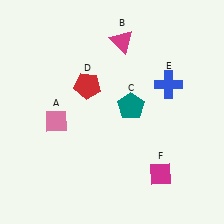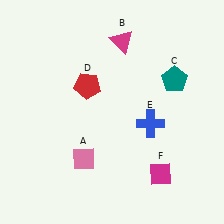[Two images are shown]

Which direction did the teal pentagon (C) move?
The teal pentagon (C) moved right.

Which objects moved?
The objects that moved are: the pink diamond (A), the teal pentagon (C), the blue cross (E).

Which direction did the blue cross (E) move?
The blue cross (E) moved down.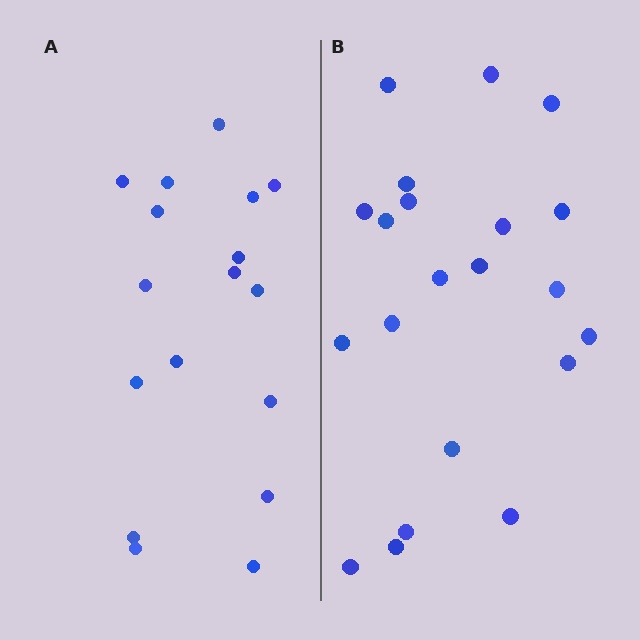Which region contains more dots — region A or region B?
Region B (the right region) has more dots.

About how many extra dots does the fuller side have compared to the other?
Region B has about 4 more dots than region A.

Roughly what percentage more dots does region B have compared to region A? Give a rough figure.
About 25% more.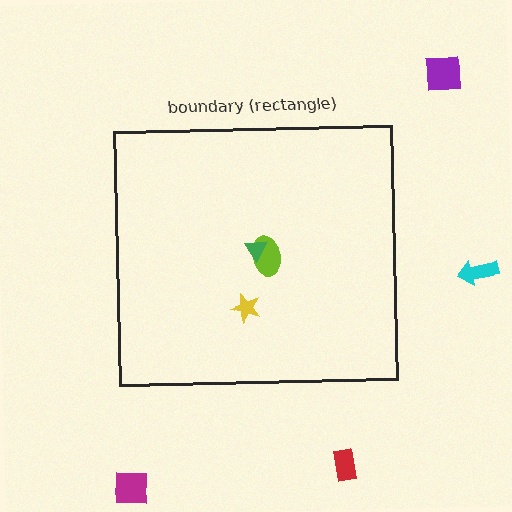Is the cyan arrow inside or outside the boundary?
Outside.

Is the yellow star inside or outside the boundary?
Inside.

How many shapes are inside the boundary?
3 inside, 4 outside.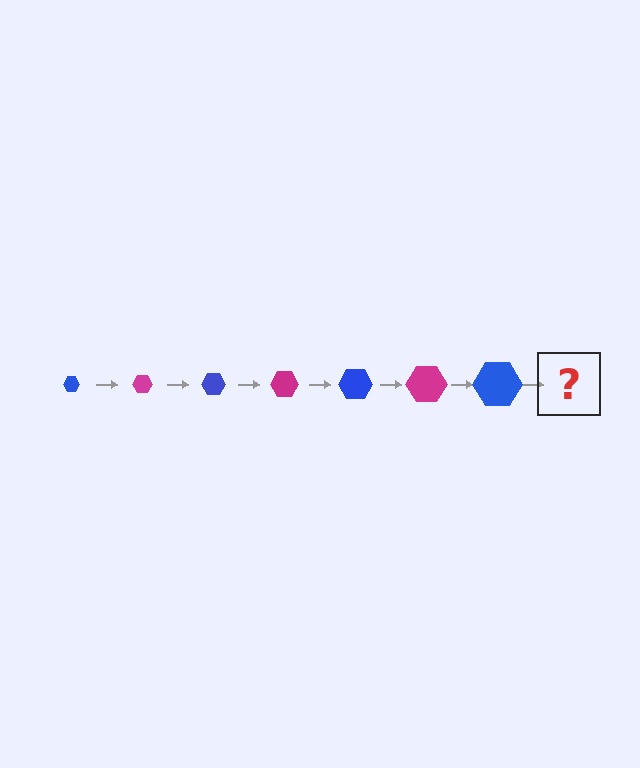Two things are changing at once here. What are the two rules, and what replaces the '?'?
The two rules are that the hexagon grows larger each step and the color cycles through blue and magenta. The '?' should be a magenta hexagon, larger than the previous one.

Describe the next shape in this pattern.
It should be a magenta hexagon, larger than the previous one.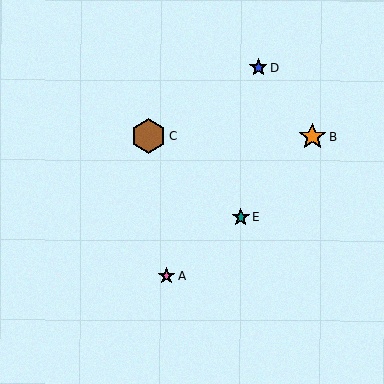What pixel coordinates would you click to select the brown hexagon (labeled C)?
Click at (149, 136) to select the brown hexagon C.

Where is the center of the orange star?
The center of the orange star is at (312, 137).